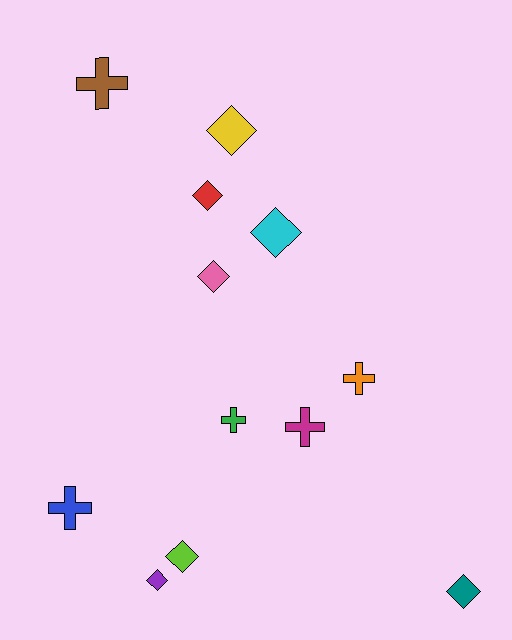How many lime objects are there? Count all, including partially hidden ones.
There is 1 lime object.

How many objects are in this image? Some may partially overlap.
There are 12 objects.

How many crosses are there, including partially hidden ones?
There are 5 crosses.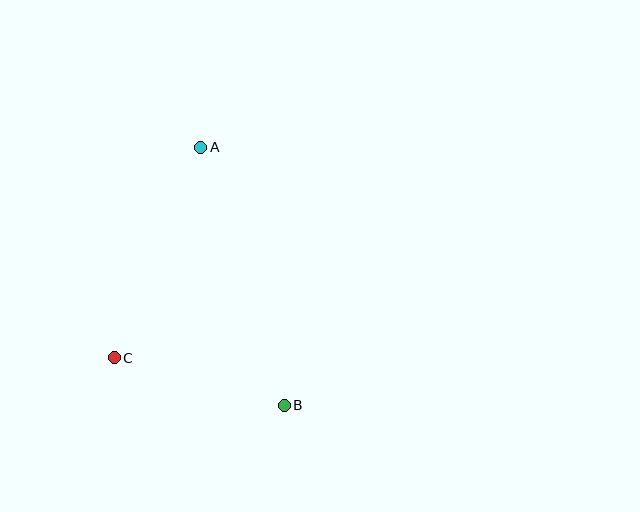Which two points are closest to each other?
Points B and C are closest to each other.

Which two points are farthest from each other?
Points A and B are farthest from each other.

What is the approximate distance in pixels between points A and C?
The distance between A and C is approximately 228 pixels.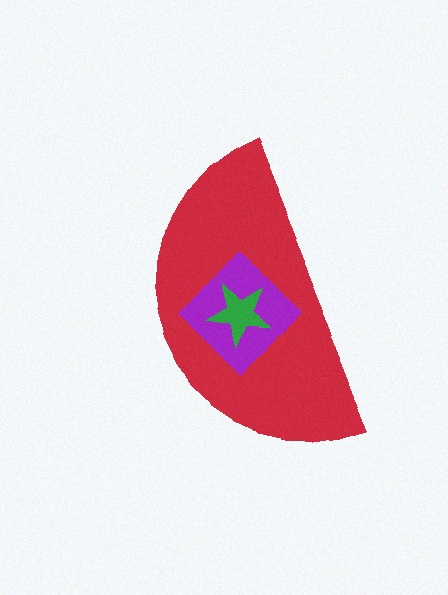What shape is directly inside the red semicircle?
The purple diamond.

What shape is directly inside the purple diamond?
The green star.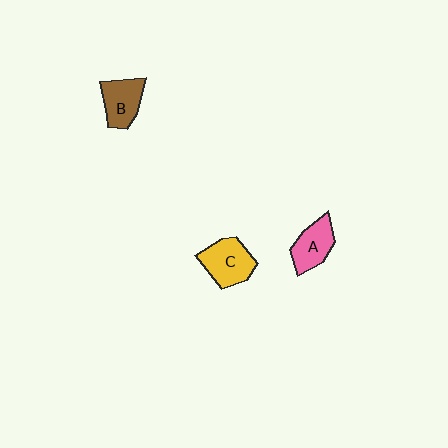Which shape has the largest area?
Shape C (yellow).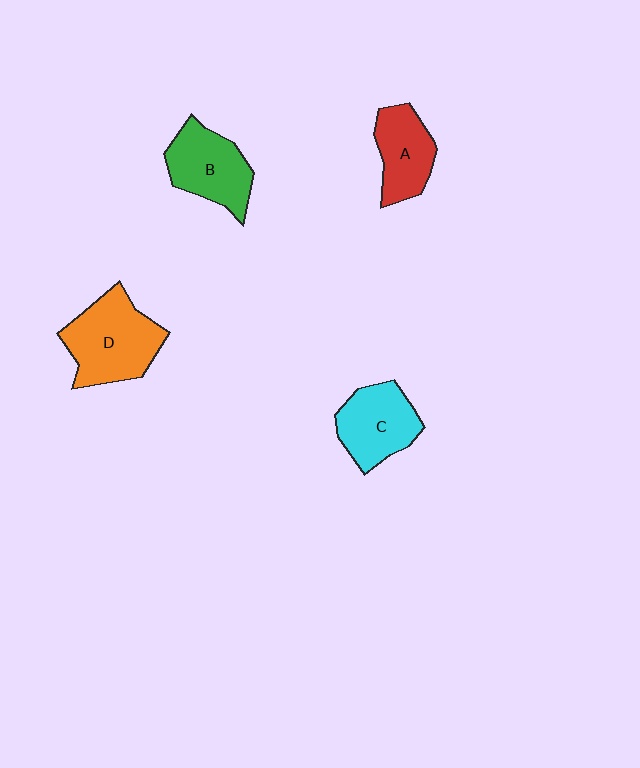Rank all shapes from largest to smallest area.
From largest to smallest: D (orange), B (green), C (cyan), A (red).